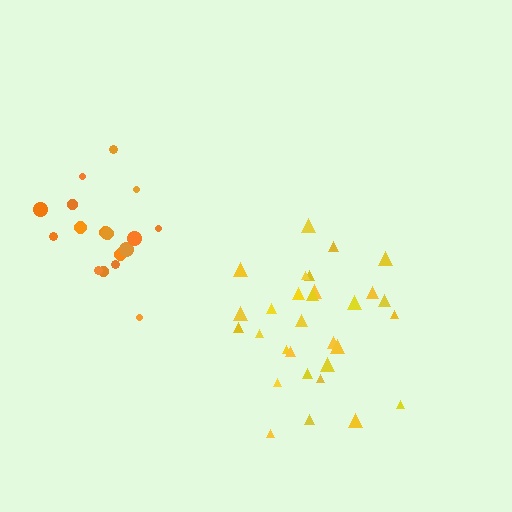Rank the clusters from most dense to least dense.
yellow, orange.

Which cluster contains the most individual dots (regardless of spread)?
Yellow (30).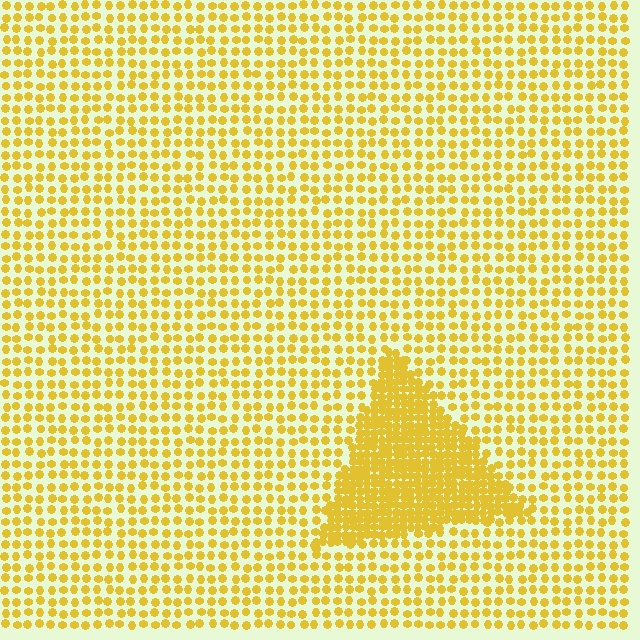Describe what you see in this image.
The image contains small yellow elements arranged at two different densities. A triangle-shaped region is visible where the elements are more densely packed than the surrounding area.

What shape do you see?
I see a triangle.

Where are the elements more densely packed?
The elements are more densely packed inside the triangle boundary.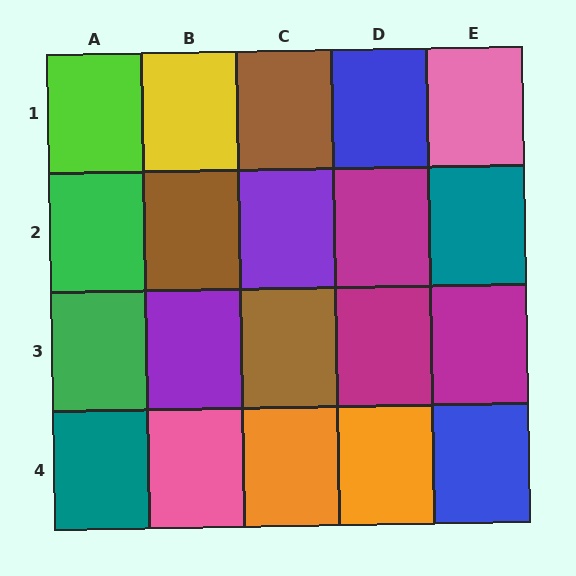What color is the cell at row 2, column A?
Green.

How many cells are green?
2 cells are green.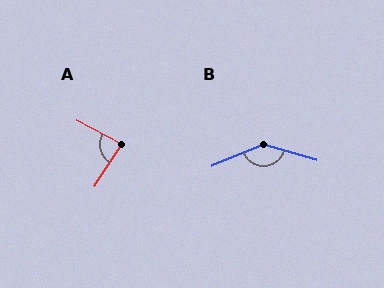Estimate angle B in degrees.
Approximately 141 degrees.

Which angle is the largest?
B, at approximately 141 degrees.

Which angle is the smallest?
A, at approximately 85 degrees.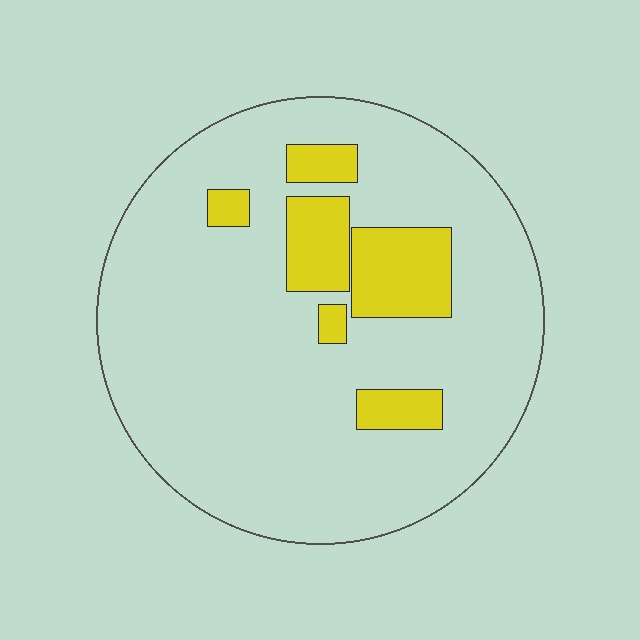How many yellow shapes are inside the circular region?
6.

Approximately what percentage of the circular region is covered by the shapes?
Approximately 15%.